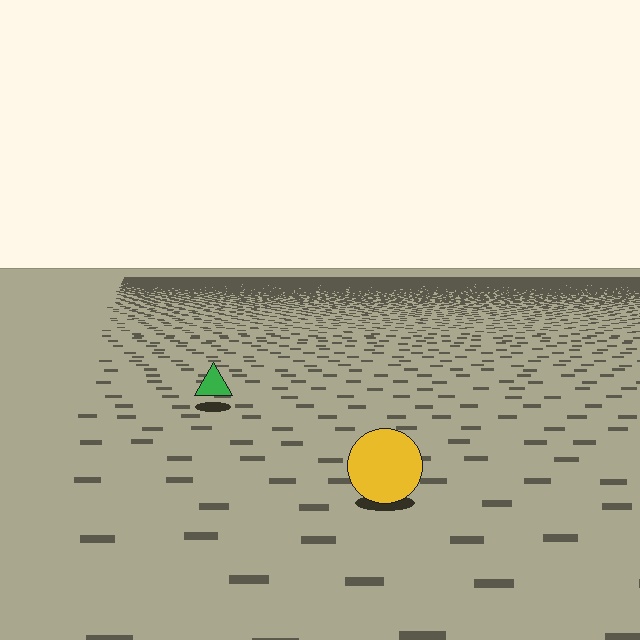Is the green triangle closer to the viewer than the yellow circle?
No. The yellow circle is closer — you can tell from the texture gradient: the ground texture is coarser near it.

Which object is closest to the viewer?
The yellow circle is closest. The texture marks near it are larger and more spread out.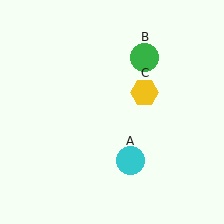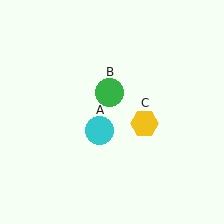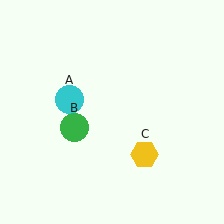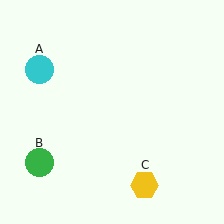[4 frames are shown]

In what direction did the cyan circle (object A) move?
The cyan circle (object A) moved up and to the left.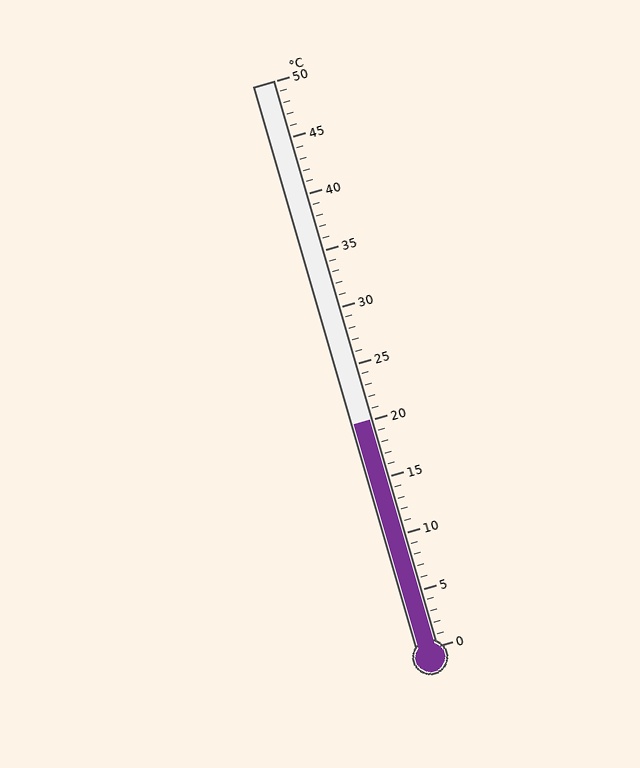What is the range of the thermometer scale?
The thermometer scale ranges from 0°C to 50°C.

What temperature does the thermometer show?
The thermometer shows approximately 20°C.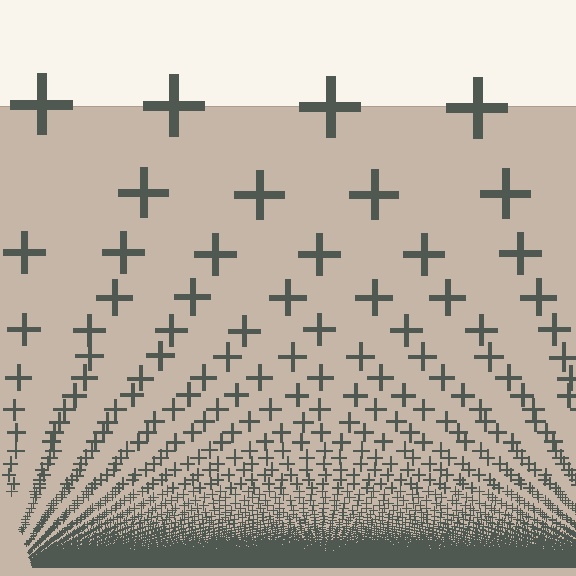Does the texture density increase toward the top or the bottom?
Density increases toward the bottom.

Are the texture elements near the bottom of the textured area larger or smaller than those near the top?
Smaller. The gradient is inverted — elements near the bottom are smaller and denser.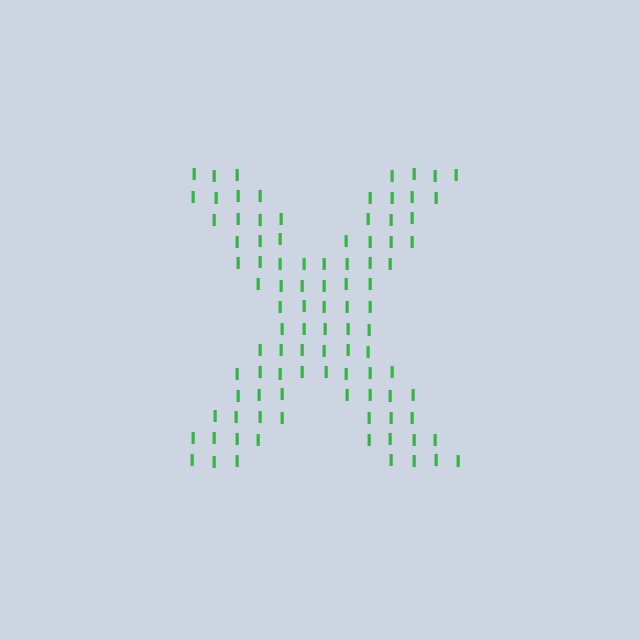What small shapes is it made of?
It is made of small letter I's.